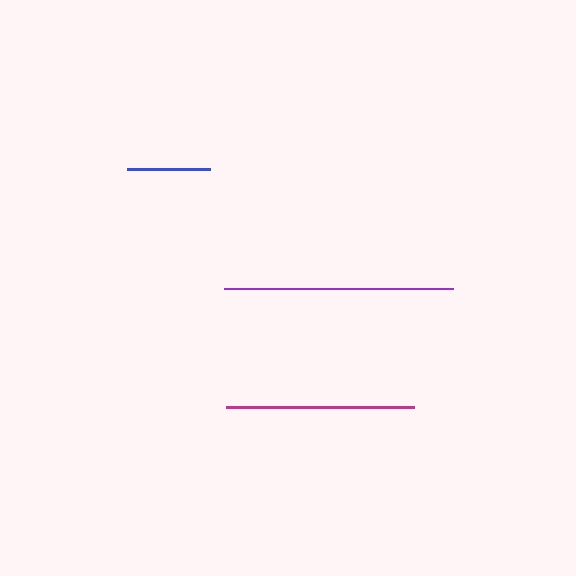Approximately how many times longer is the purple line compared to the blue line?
The purple line is approximately 2.7 times the length of the blue line.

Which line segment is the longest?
The purple line is the longest at approximately 229 pixels.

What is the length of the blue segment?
The blue segment is approximately 83 pixels long.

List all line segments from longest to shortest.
From longest to shortest: purple, magenta, blue.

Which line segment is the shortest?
The blue line is the shortest at approximately 83 pixels.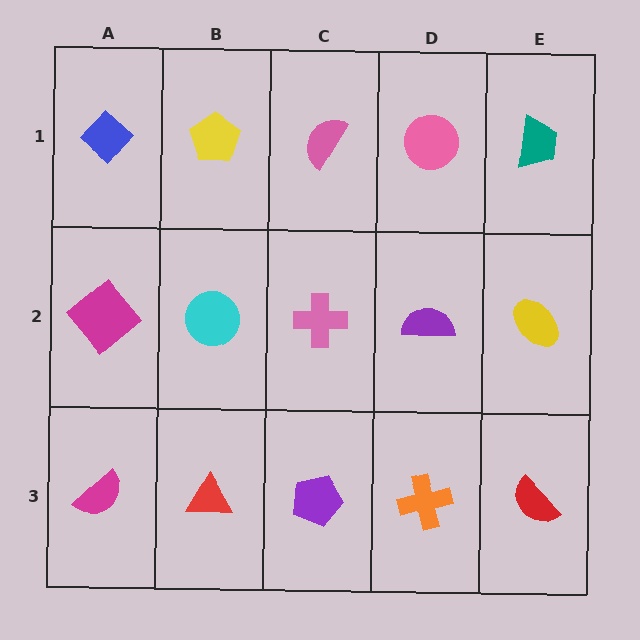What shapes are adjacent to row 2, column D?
A pink circle (row 1, column D), an orange cross (row 3, column D), a pink cross (row 2, column C), a yellow ellipse (row 2, column E).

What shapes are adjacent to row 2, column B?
A yellow pentagon (row 1, column B), a red triangle (row 3, column B), a magenta diamond (row 2, column A), a pink cross (row 2, column C).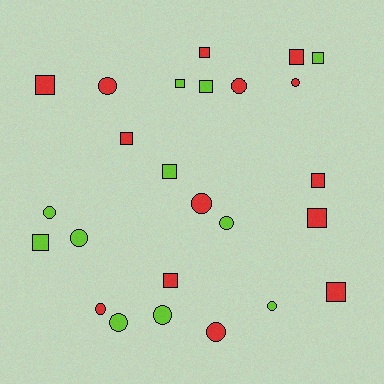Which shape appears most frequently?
Square, with 13 objects.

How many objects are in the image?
There are 25 objects.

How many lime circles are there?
There are 6 lime circles.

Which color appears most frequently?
Red, with 14 objects.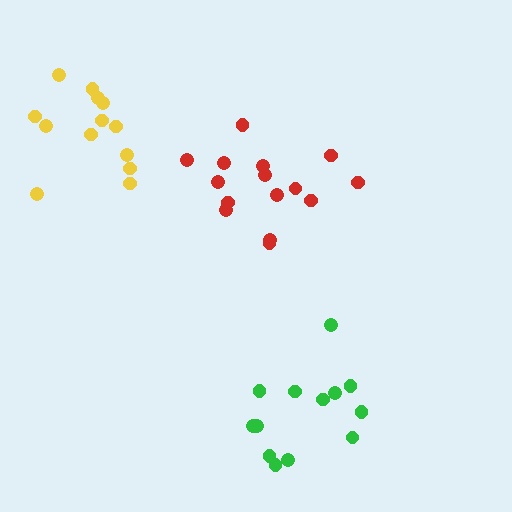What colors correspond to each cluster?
The clusters are colored: red, green, yellow.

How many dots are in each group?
Group 1: 15 dots, Group 2: 13 dots, Group 3: 13 dots (41 total).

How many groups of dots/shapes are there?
There are 3 groups.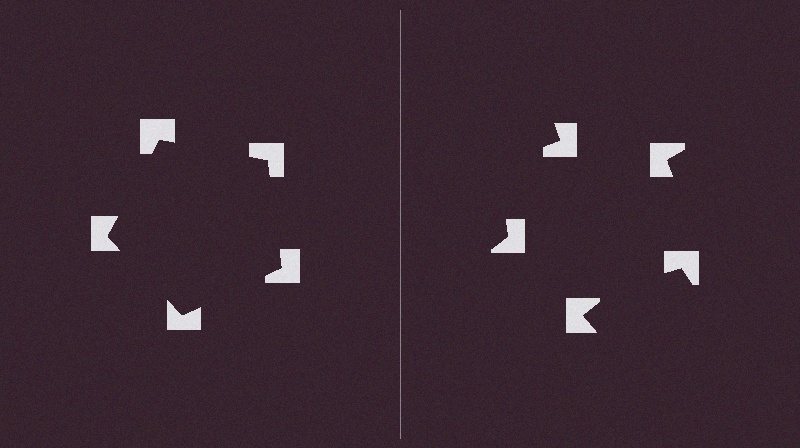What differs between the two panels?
The notched squares are positioned identically on both sides; only the wedge orientations differ. On the left they align to a pentagon; on the right they are misaligned.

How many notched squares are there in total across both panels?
10 — 5 on each side.